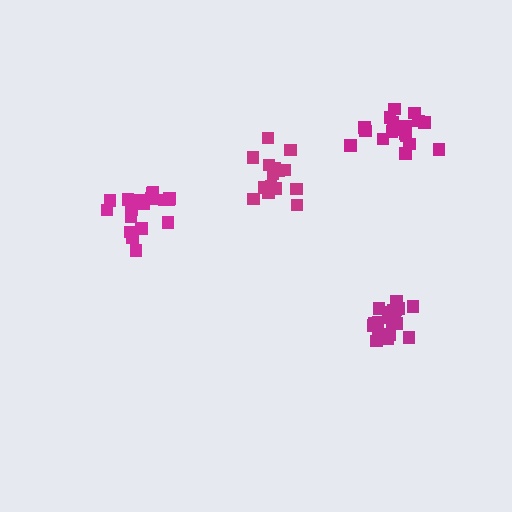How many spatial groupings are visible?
There are 4 spatial groupings.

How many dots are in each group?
Group 1: 20 dots, Group 2: 18 dots, Group 3: 19 dots, Group 4: 15 dots (72 total).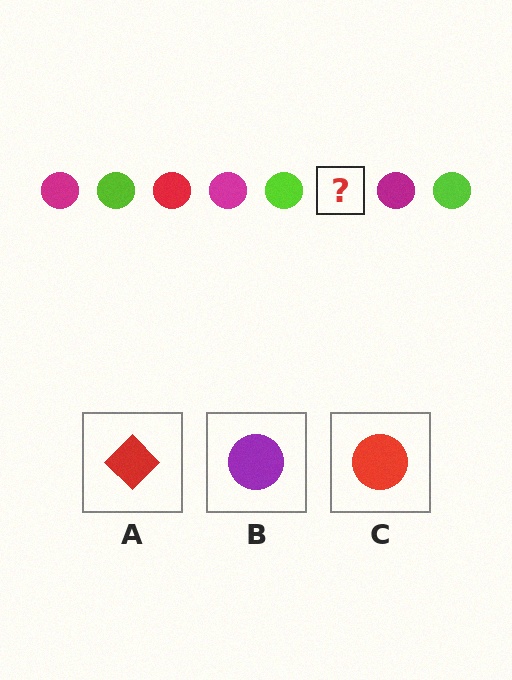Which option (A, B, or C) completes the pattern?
C.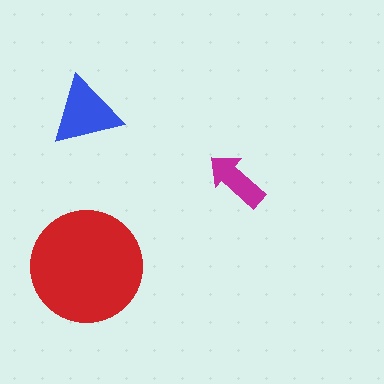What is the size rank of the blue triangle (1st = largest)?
2nd.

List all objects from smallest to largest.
The magenta arrow, the blue triangle, the red circle.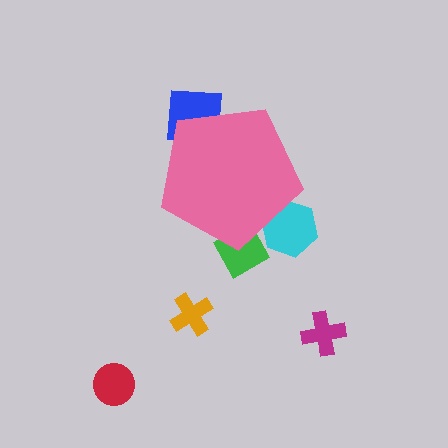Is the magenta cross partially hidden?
No, the magenta cross is fully visible.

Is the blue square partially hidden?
Yes, the blue square is partially hidden behind the pink pentagon.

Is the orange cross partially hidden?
No, the orange cross is fully visible.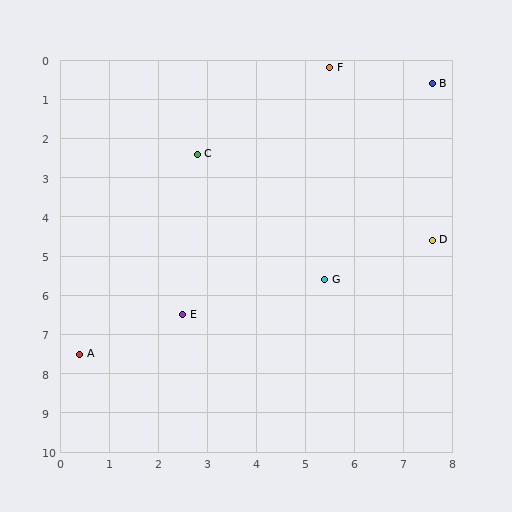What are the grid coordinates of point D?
Point D is at approximately (7.6, 4.6).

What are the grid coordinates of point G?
Point G is at approximately (5.4, 5.6).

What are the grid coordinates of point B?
Point B is at approximately (7.6, 0.6).